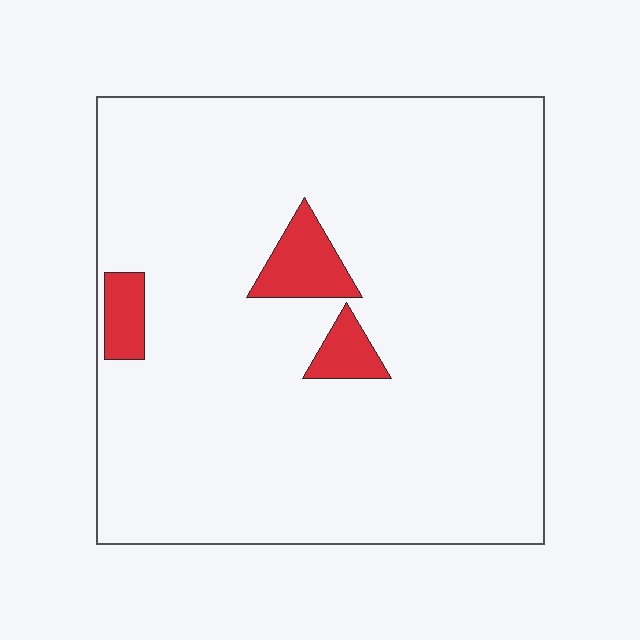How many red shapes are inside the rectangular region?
3.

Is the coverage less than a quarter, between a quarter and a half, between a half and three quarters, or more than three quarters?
Less than a quarter.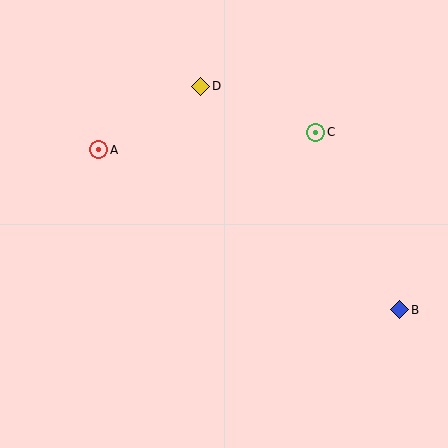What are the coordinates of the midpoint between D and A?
The midpoint between D and A is at (150, 118).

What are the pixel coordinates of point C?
Point C is at (316, 132).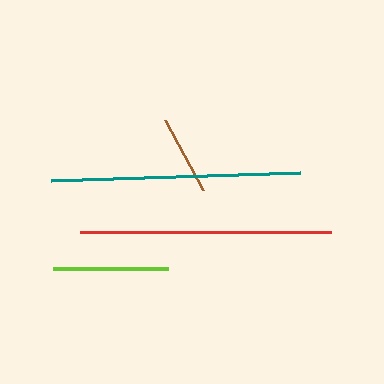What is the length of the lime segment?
The lime segment is approximately 116 pixels long.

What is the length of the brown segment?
The brown segment is approximately 80 pixels long.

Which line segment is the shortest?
The brown line is the shortest at approximately 80 pixels.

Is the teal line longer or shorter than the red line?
The red line is longer than the teal line.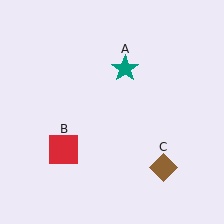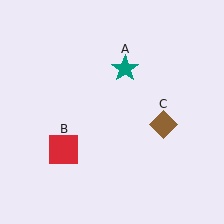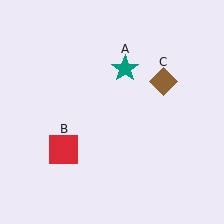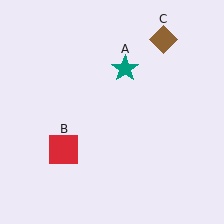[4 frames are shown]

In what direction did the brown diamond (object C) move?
The brown diamond (object C) moved up.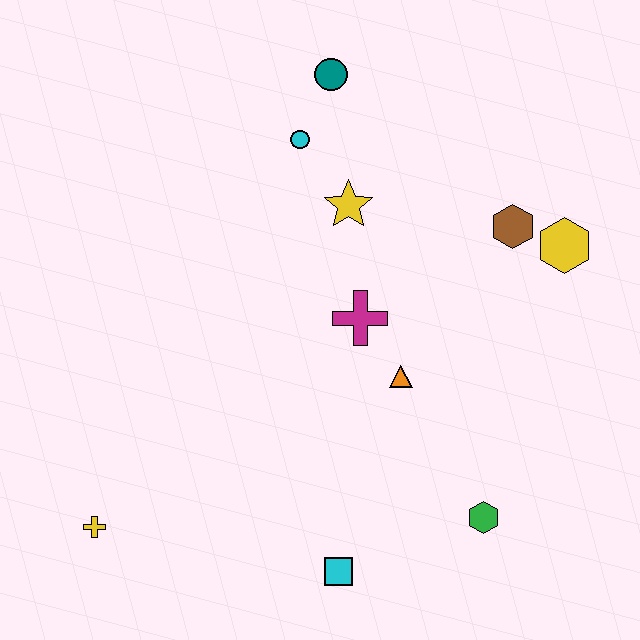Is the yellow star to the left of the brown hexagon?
Yes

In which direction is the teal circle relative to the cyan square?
The teal circle is above the cyan square.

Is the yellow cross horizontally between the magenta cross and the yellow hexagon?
No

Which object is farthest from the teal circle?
The yellow cross is farthest from the teal circle.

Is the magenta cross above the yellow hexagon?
No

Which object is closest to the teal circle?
The cyan circle is closest to the teal circle.